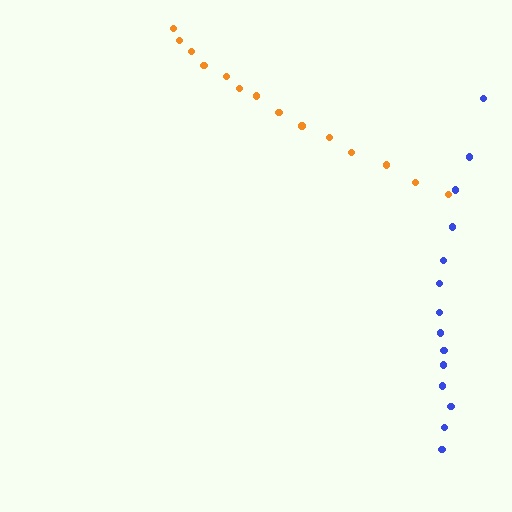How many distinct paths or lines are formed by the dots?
There are 2 distinct paths.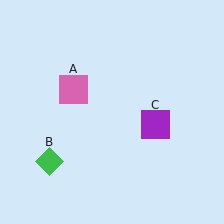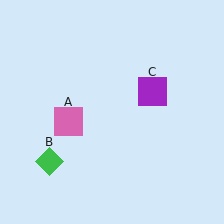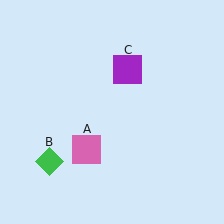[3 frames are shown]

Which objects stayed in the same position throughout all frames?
Green diamond (object B) remained stationary.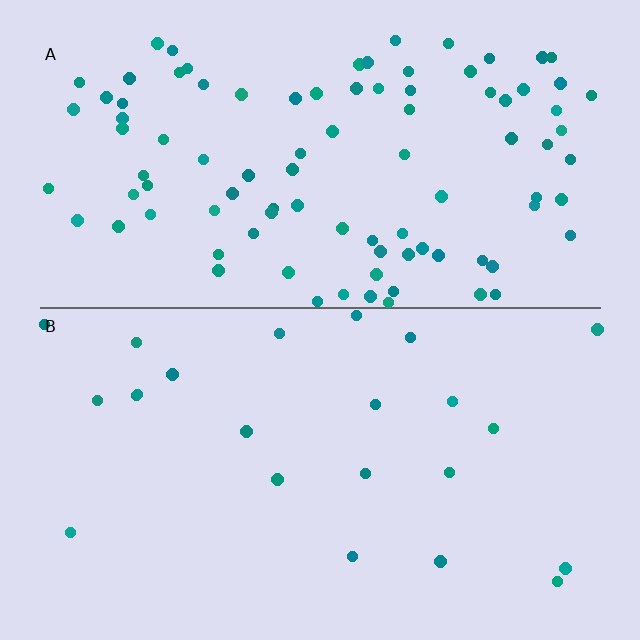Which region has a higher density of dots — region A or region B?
A (the top).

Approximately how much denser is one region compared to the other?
Approximately 4.1× — region A over region B.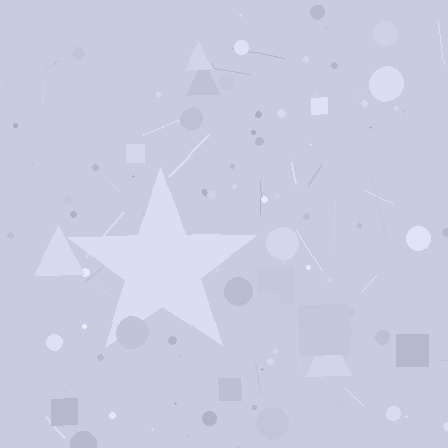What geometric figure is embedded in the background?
A star is embedded in the background.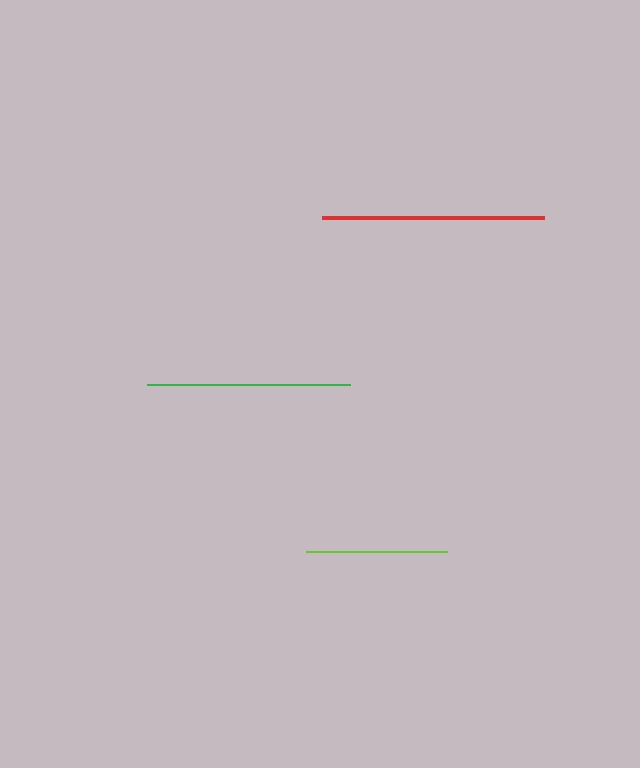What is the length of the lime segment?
The lime segment is approximately 141 pixels long.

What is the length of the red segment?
The red segment is approximately 222 pixels long.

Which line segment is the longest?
The red line is the longest at approximately 222 pixels.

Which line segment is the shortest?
The lime line is the shortest at approximately 141 pixels.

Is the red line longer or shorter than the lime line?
The red line is longer than the lime line.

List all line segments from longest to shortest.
From longest to shortest: red, green, lime.